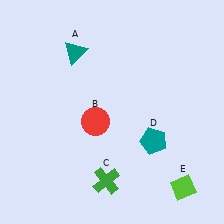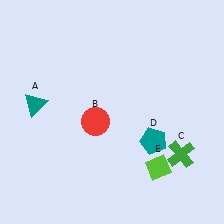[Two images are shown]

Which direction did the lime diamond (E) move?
The lime diamond (E) moved left.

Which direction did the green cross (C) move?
The green cross (C) moved right.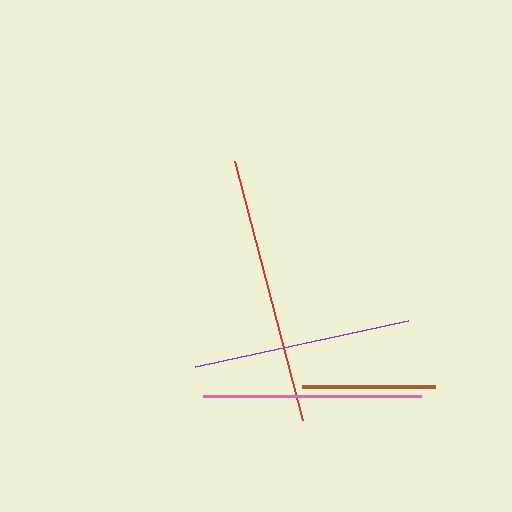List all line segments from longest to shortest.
From longest to shortest: red, pink, purple, brown.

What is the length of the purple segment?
The purple segment is approximately 218 pixels long.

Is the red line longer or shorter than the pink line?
The red line is longer than the pink line.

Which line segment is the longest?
The red line is the longest at approximately 267 pixels.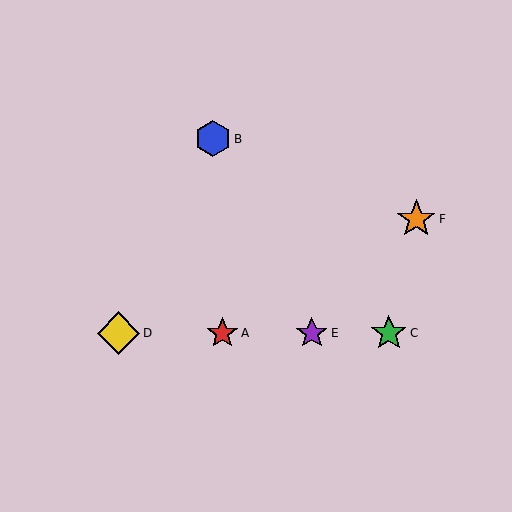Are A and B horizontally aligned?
No, A is at y≈333 and B is at y≈139.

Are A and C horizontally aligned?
Yes, both are at y≈333.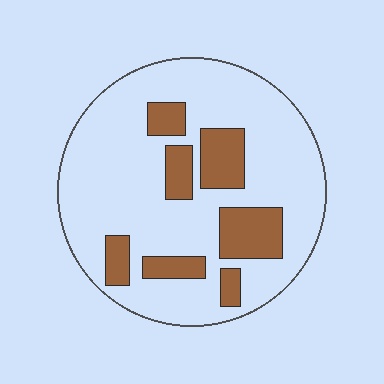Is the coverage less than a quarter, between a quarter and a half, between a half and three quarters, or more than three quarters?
Less than a quarter.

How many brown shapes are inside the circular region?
7.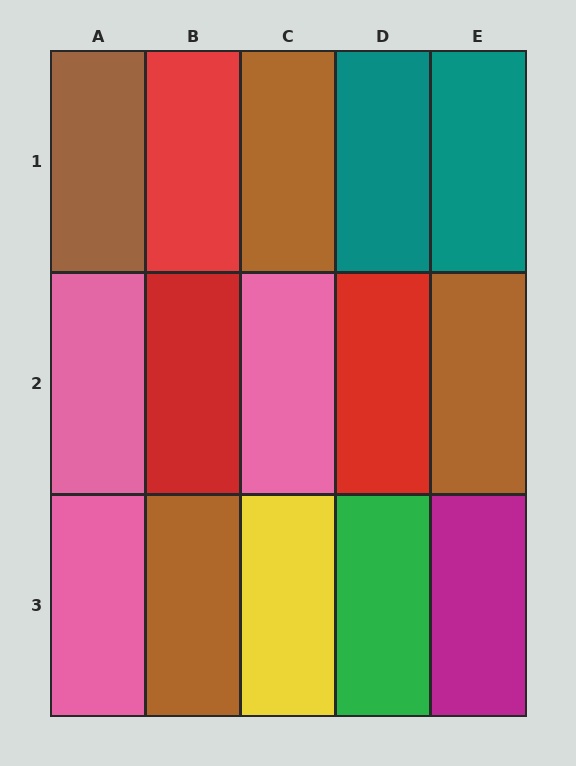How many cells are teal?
2 cells are teal.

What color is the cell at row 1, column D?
Teal.